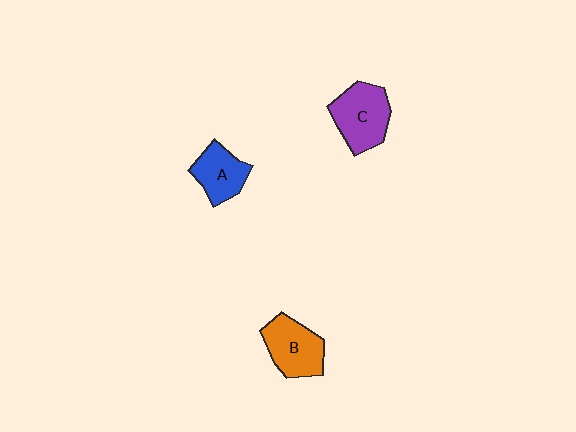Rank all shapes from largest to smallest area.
From largest to smallest: C (purple), B (orange), A (blue).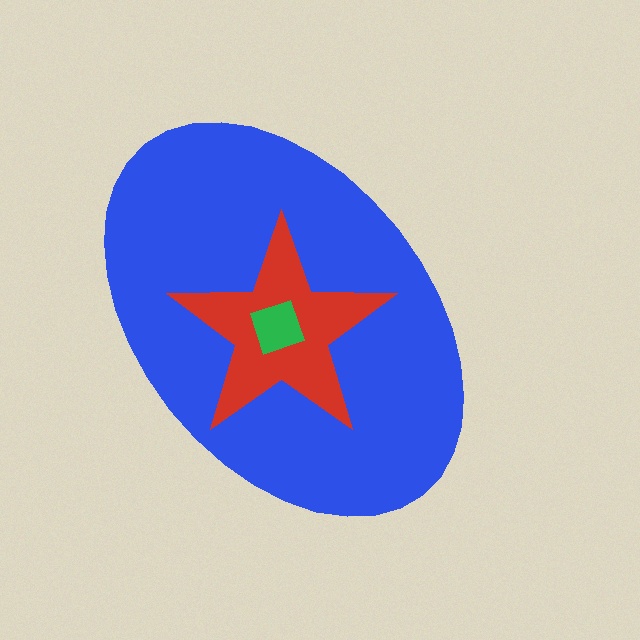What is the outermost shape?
The blue ellipse.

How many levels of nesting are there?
3.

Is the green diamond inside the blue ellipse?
Yes.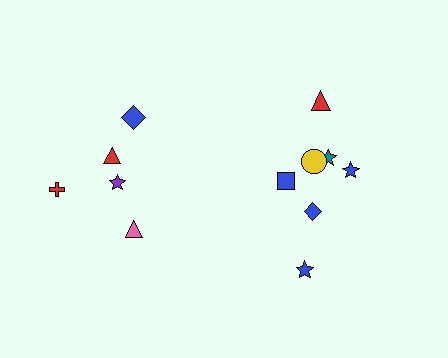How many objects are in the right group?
There are 7 objects.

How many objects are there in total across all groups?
There are 12 objects.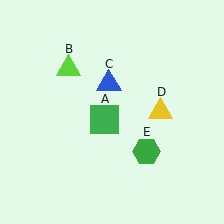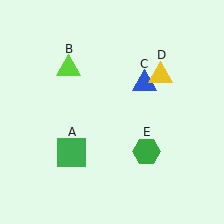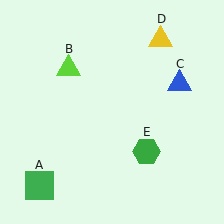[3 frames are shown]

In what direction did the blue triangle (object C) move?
The blue triangle (object C) moved right.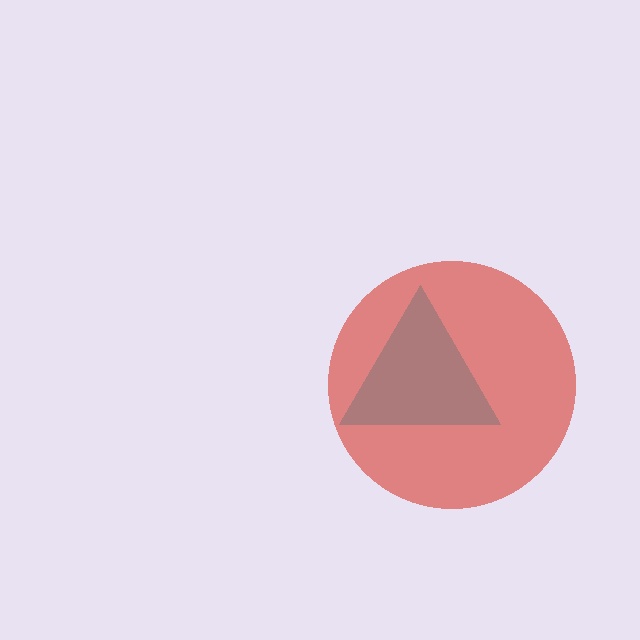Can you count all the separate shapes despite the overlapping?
Yes, there are 2 separate shapes.